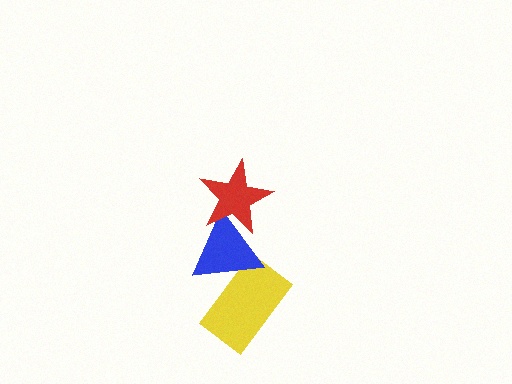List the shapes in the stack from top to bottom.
From top to bottom: the red star, the blue triangle, the yellow rectangle.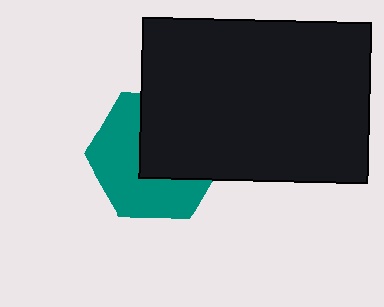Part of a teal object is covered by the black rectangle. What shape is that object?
It is a hexagon.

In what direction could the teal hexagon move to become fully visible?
The teal hexagon could move toward the lower-left. That would shift it out from behind the black rectangle entirely.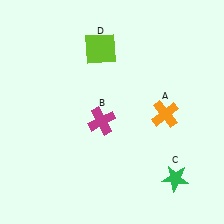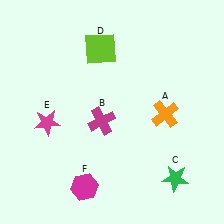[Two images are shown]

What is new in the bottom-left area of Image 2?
A magenta hexagon (F) was added in the bottom-left area of Image 2.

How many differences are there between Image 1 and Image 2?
There are 2 differences between the two images.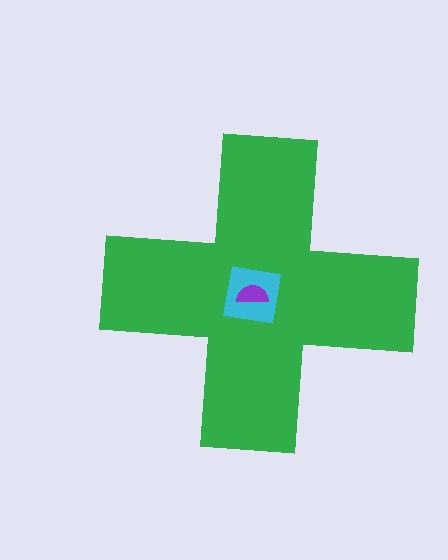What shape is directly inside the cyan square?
The purple semicircle.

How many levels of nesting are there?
3.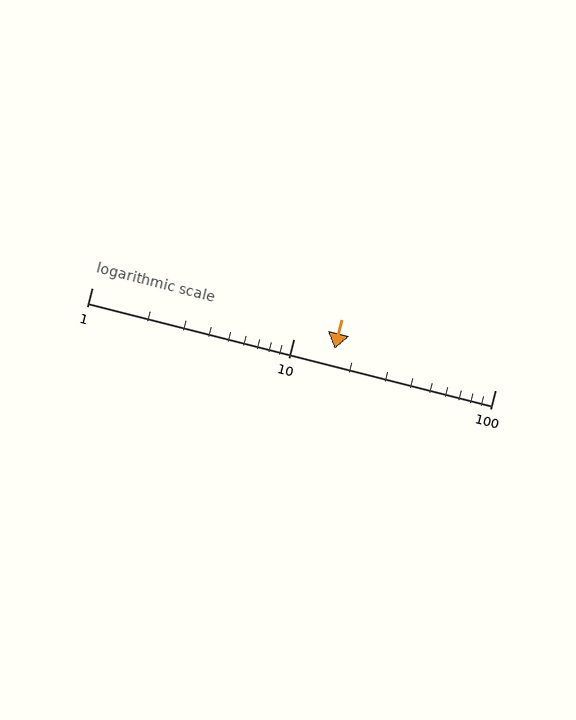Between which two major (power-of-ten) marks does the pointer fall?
The pointer is between 10 and 100.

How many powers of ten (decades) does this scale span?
The scale spans 2 decades, from 1 to 100.